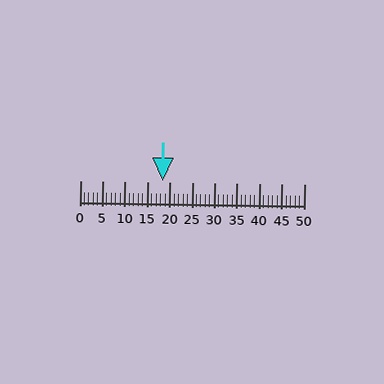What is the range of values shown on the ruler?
The ruler shows values from 0 to 50.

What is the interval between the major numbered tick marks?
The major tick marks are spaced 5 units apart.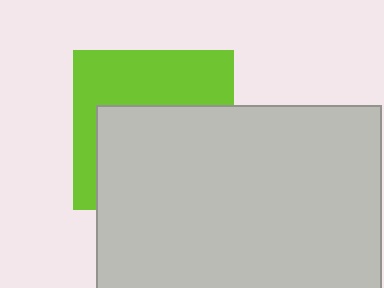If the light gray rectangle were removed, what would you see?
You would see the complete lime square.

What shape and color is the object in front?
The object in front is a light gray rectangle.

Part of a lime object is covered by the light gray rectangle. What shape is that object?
It is a square.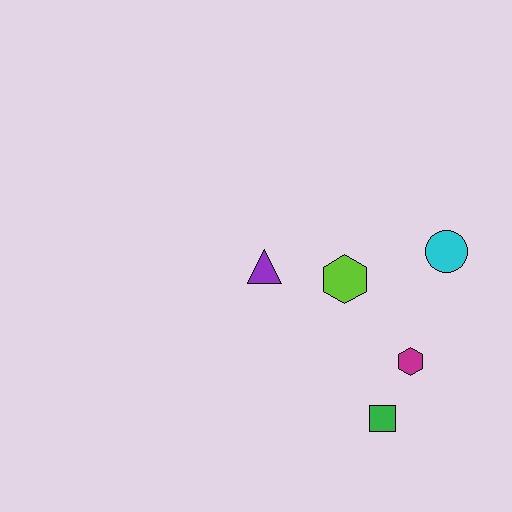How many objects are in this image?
There are 5 objects.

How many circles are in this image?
There is 1 circle.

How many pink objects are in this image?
There are no pink objects.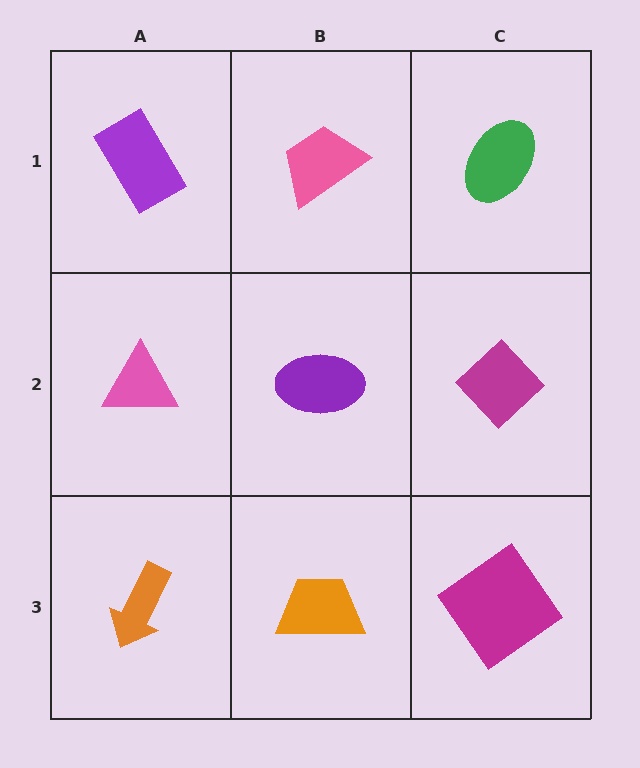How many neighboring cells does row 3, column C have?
2.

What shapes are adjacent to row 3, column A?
A pink triangle (row 2, column A), an orange trapezoid (row 3, column B).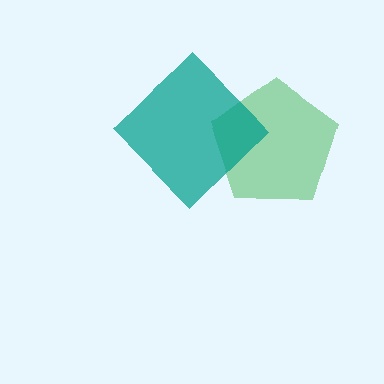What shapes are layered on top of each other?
The layered shapes are: a green pentagon, a teal diamond.